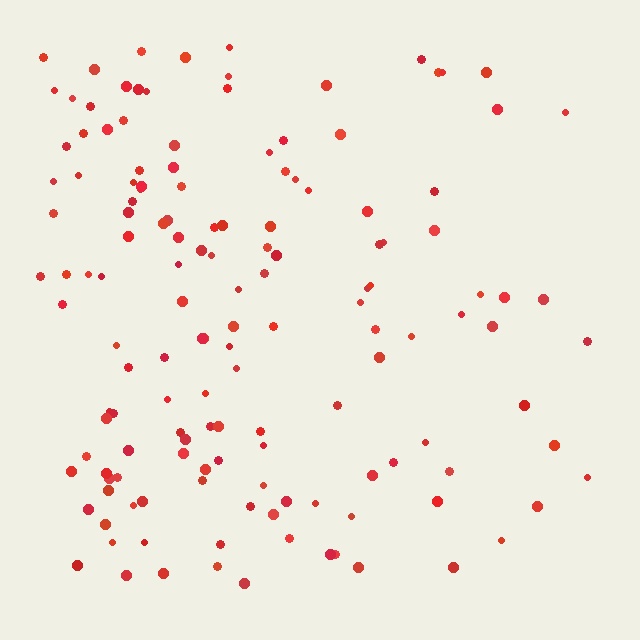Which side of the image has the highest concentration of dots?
The left.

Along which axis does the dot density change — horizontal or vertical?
Horizontal.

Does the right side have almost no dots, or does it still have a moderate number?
Still a moderate number, just noticeably fewer than the left.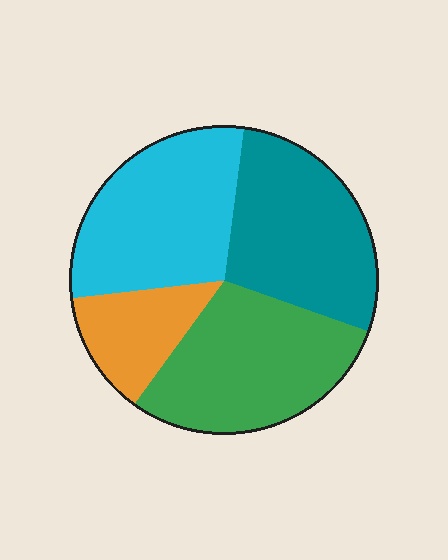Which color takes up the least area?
Orange, at roughly 15%.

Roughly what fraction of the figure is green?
Green covers about 30% of the figure.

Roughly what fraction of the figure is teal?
Teal takes up about one quarter (1/4) of the figure.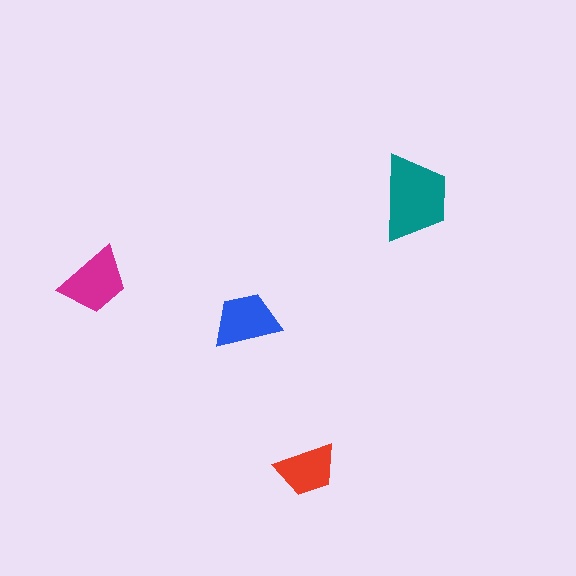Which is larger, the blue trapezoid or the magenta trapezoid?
The magenta one.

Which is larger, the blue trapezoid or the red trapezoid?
The blue one.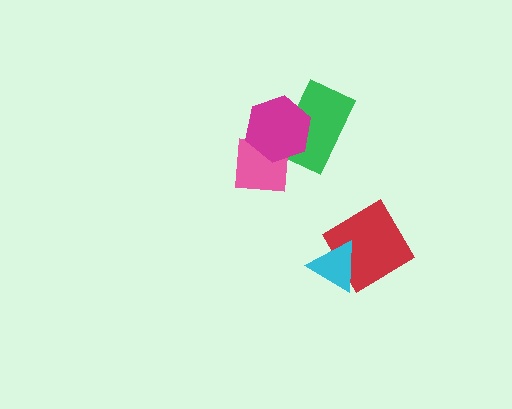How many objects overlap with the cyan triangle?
1 object overlaps with the cyan triangle.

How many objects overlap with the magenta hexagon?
2 objects overlap with the magenta hexagon.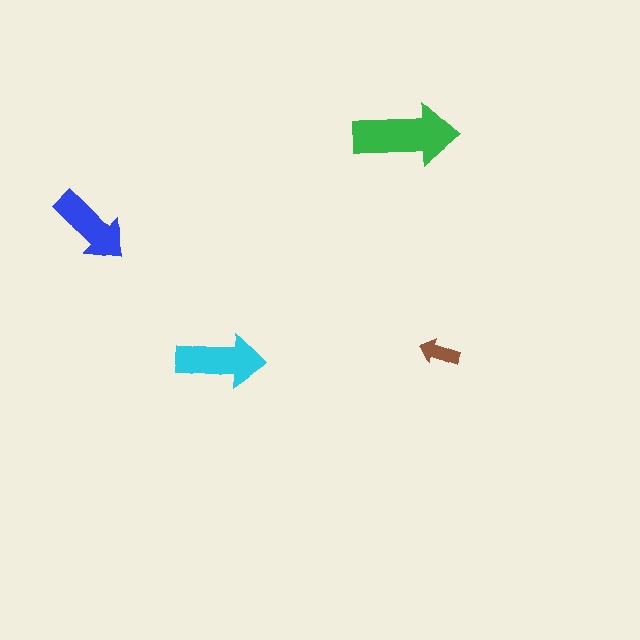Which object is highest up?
The green arrow is topmost.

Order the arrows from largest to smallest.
the green one, the cyan one, the blue one, the brown one.